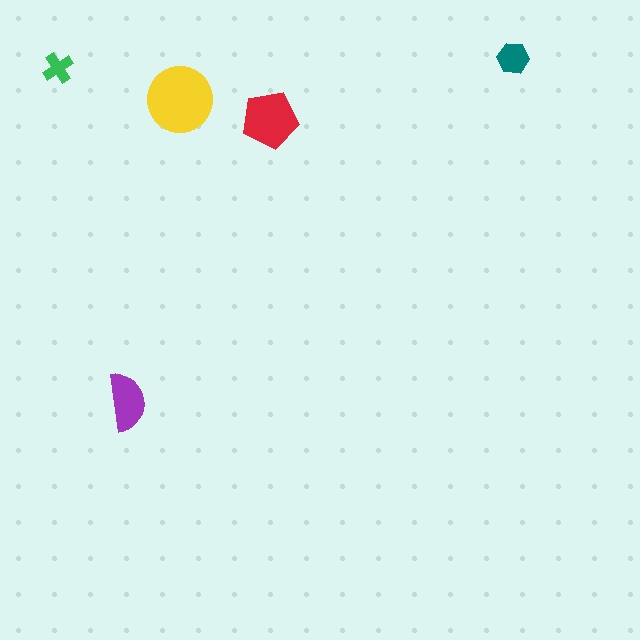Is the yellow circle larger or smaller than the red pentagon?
Larger.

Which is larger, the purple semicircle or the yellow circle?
The yellow circle.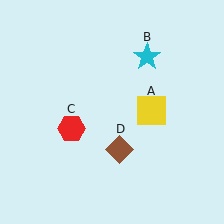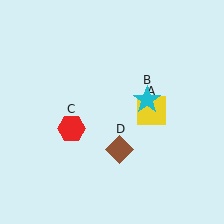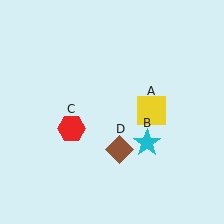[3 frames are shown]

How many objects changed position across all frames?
1 object changed position: cyan star (object B).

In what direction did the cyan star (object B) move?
The cyan star (object B) moved down.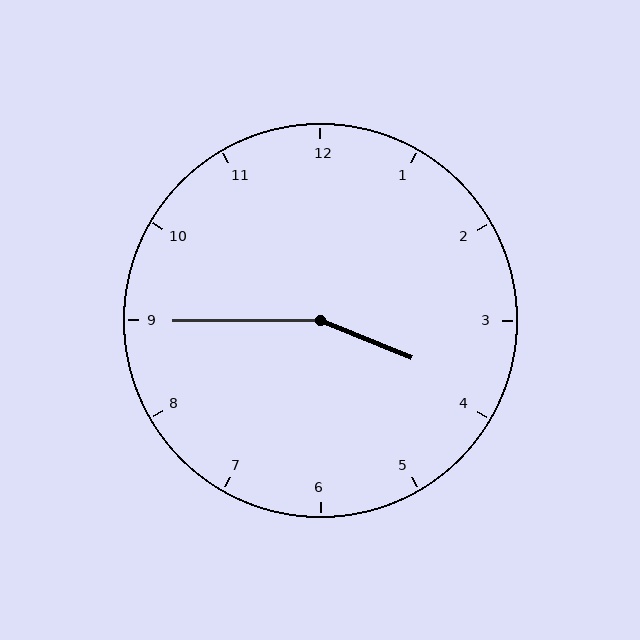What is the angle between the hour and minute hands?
Approximately 158 degrees.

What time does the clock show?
3:45.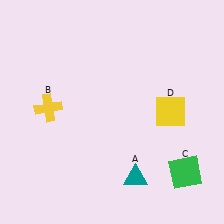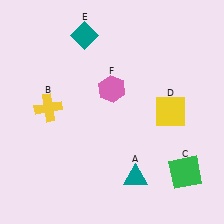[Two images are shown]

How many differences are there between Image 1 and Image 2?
There are 2 differences between the two images.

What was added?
A teal diamond (E), a pink hexagon (F) were added in Image 2.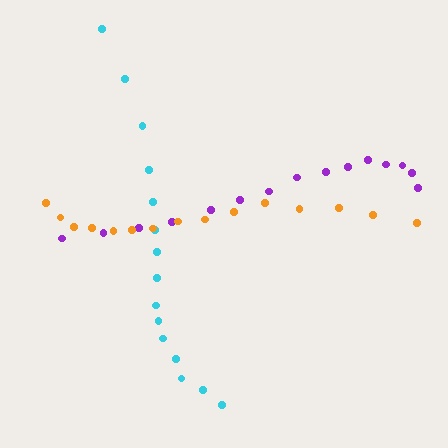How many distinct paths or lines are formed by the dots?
There are 3 distinct paths.